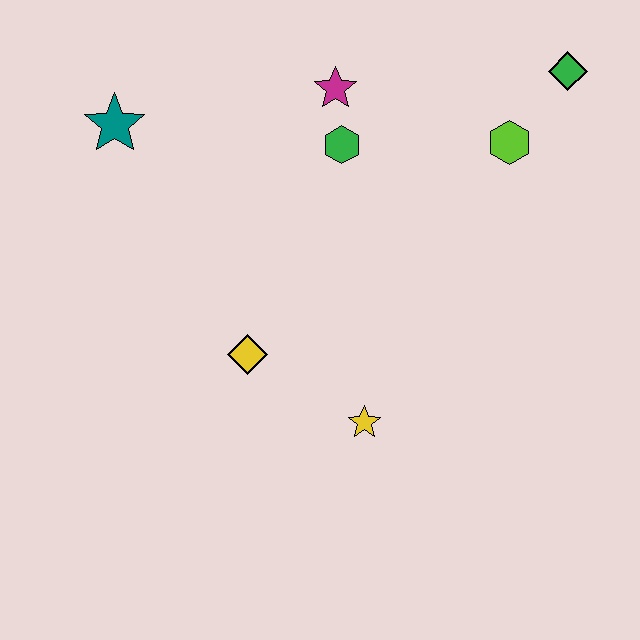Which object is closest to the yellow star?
The yellow diamond is closest to the yellow star.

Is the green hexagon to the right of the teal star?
Yes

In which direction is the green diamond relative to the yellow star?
The green diamond is above the yellow star.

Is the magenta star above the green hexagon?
Yes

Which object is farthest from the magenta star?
The yellow star is farthest from the magenta star.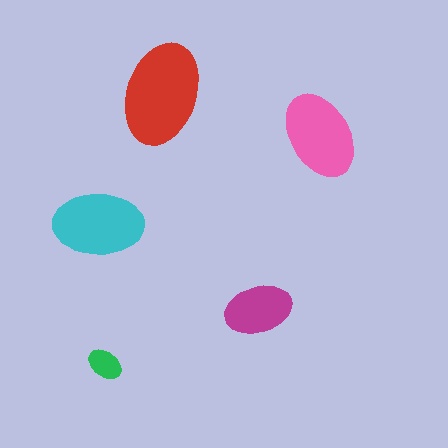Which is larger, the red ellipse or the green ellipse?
The red one.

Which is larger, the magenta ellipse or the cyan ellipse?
The cyan one.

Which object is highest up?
The red ellipse is topmost.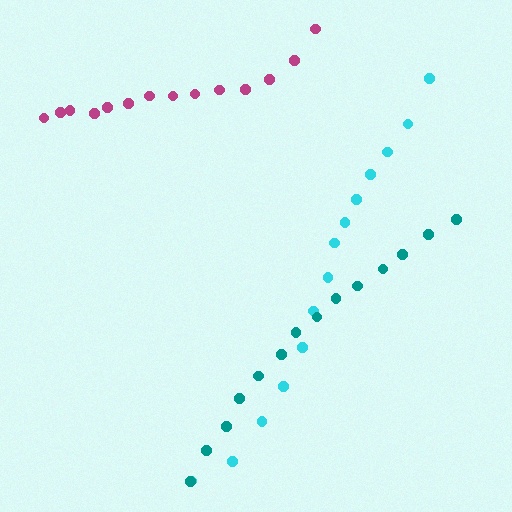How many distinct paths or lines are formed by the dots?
There are 3 distinct paths.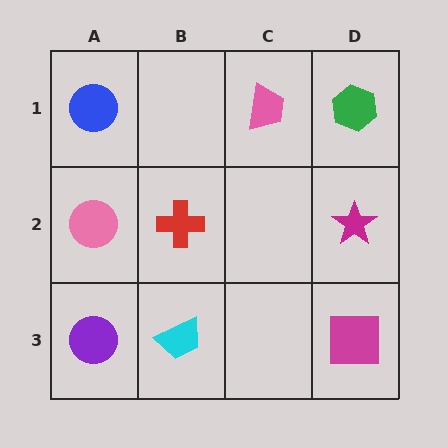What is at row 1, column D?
A green hexagon.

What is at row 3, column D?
A magenta square.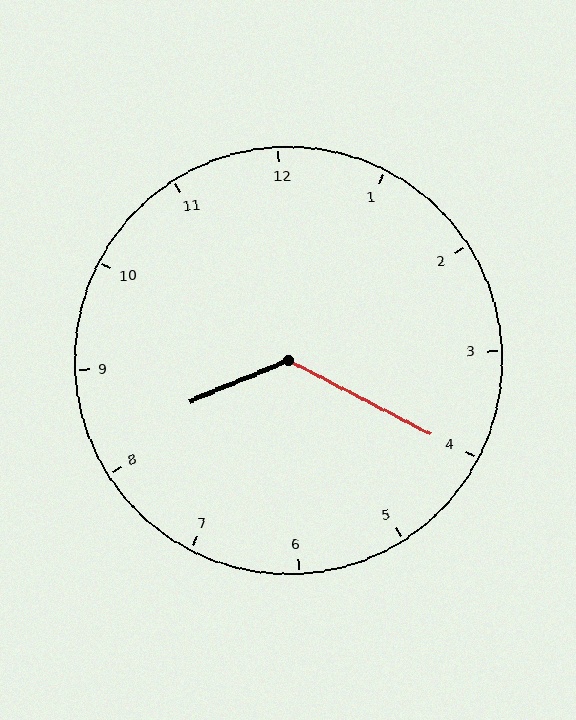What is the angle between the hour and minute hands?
Approximately 130 degrees.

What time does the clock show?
8:20.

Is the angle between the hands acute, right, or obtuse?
It is obtuse.